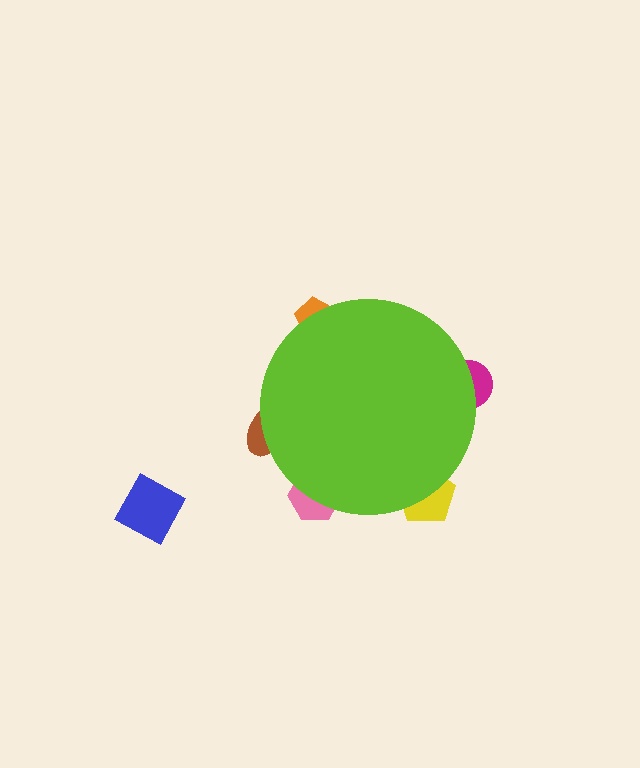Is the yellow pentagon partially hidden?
Yes, the yellow pentagon is partially hidden behind the lime circle.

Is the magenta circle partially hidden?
Yes, the magenta circle is partially hidden behind the lime circle.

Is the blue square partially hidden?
No, the blue square is fully visible.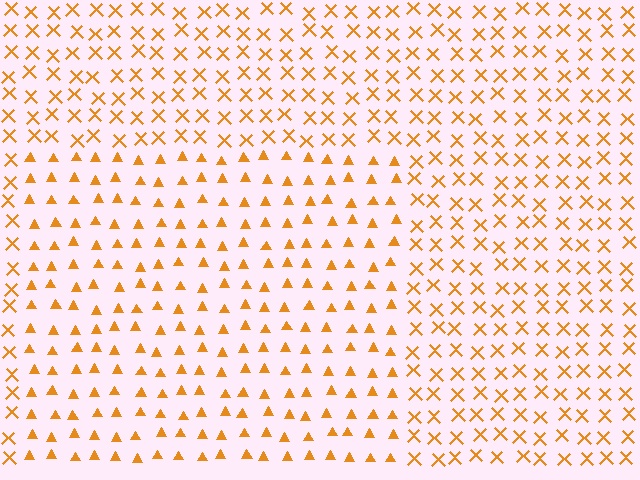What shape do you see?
I see a rectangle.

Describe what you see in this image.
The image is filled with small orange elements arranged in a uniform grid. A rectangle-shaped region contains triangles, while the surrounding area contains X marks. The boundary is defined purely by the change in element shape.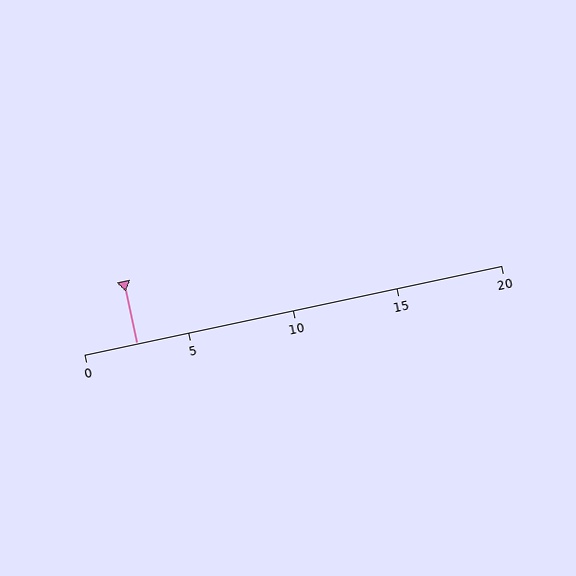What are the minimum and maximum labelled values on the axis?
The axis runs from 0 to 20.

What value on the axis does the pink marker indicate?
The marker indicates approximately 2.5.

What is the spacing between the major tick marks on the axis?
The major ticks are spaced 5 apart.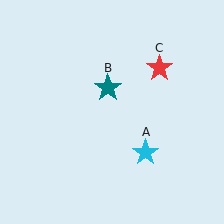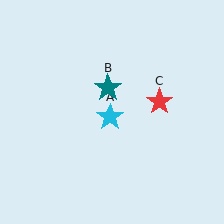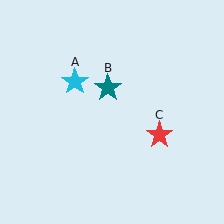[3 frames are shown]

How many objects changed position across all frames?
2 objects changed position: cyan star (object A), red star (object C).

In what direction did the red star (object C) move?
The red star (object C) moved down.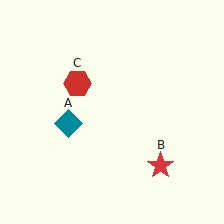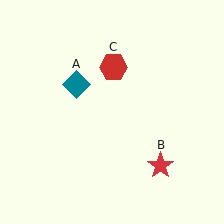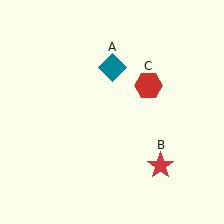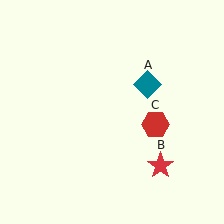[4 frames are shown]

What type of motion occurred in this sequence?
The teal diamond (object A), red hexagon (object C) rotated clockwise around the center of the scene.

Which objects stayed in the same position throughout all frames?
Red star (object B) remained stationary.